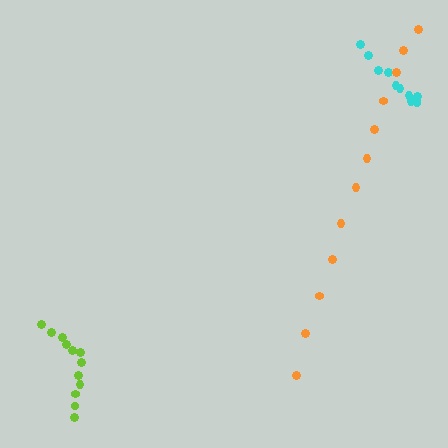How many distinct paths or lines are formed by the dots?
There are 3 distinct paths.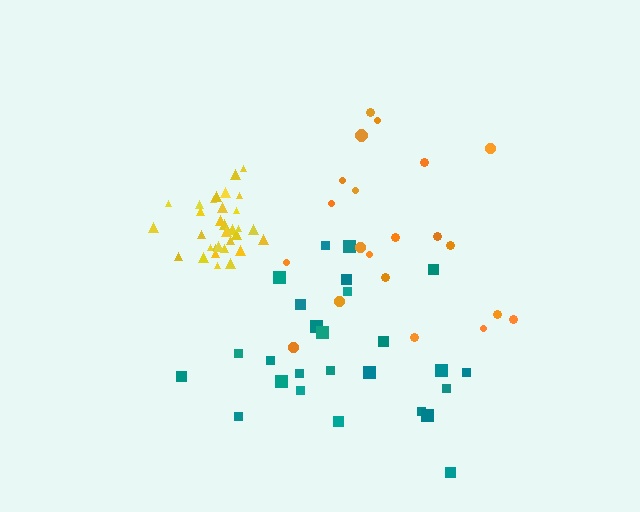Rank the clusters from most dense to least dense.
yellow, teal, orange.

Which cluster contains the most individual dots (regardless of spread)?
Yellow (32).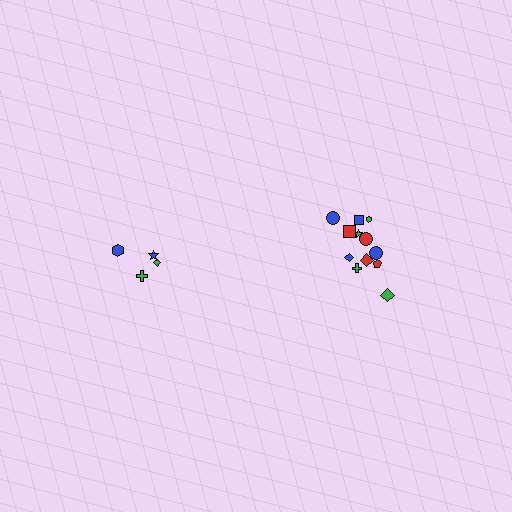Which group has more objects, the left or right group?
The right group.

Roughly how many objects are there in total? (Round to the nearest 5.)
Roughly 15 objects in total.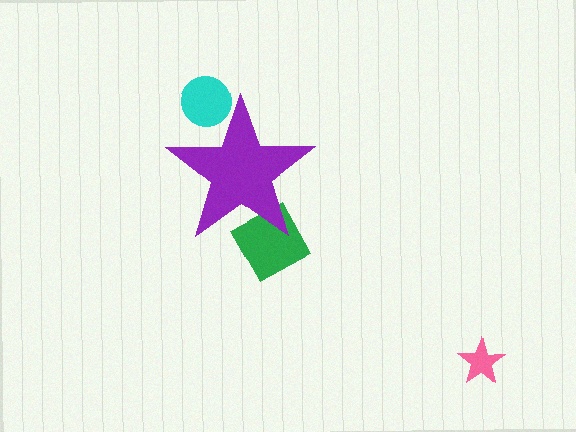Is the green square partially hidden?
Yes, the green square is partially hidden behind the purple star.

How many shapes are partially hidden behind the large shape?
2 shapes are partially hidden.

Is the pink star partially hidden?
No, the pink star is fully visible.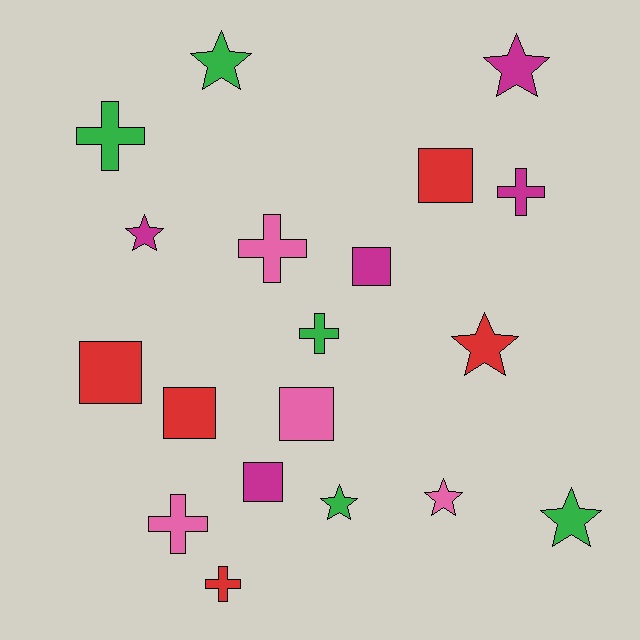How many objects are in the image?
There are 19 objects.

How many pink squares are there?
There is 1 pink square.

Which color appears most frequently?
Green, with 5 objects.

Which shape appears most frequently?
Star, with 7 objects.